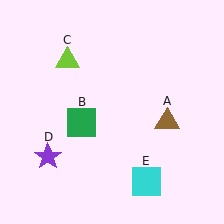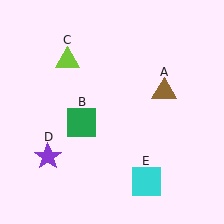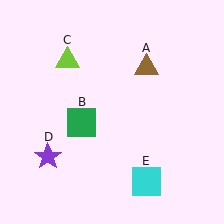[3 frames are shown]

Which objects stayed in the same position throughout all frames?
Green square (object B) and lime triangle (object C) and purple star (object D) and cyan square (object E) remained stationary.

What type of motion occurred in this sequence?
The brown triangle (object A) rotated counterclockwise around the center of the scene.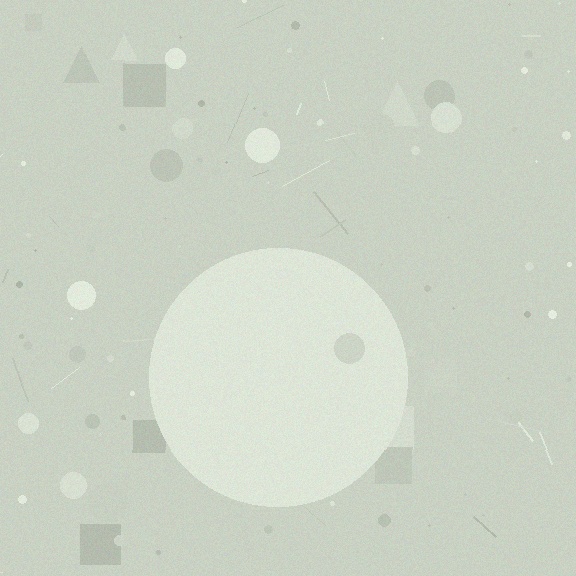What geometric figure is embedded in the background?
A circle is embedded in the background.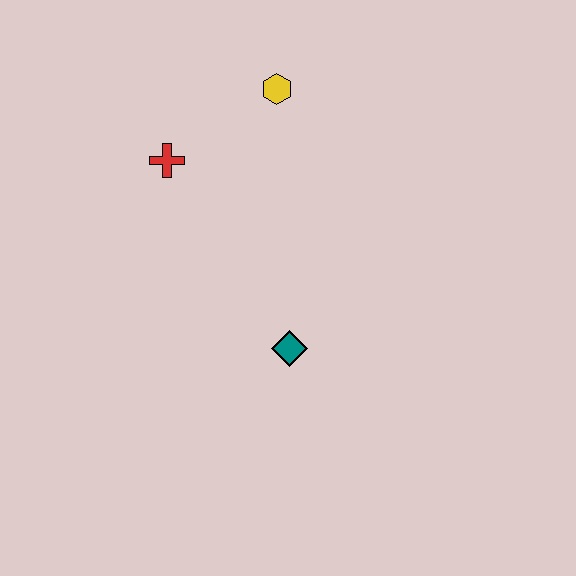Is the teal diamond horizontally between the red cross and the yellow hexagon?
No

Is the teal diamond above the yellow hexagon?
No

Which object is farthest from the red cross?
The teal diamond is farthest from the red cross.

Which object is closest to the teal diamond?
The red cross is closest to the teal diamond.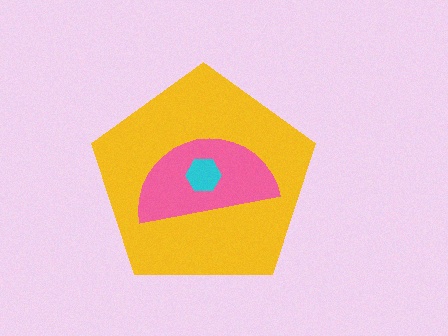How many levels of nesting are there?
3.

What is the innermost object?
The cyan hexagon.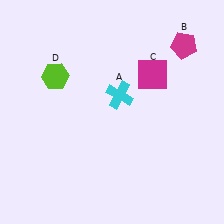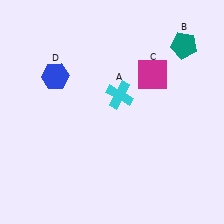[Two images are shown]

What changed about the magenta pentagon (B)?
In Image 1, B is magenta. In Image 2, it changed to teal.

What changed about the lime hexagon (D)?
In Image 1, D is lime. In Image 2, it changed to blue.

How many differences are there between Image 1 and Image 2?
There are 2 differences between the two images.